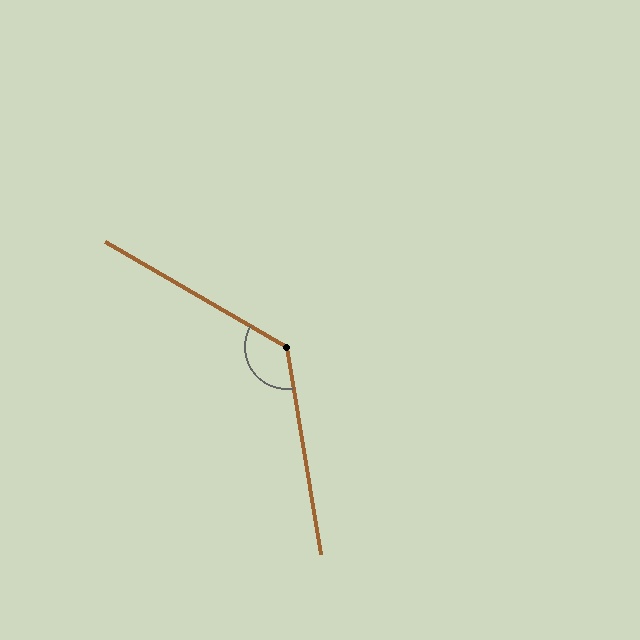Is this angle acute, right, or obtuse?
It is obtuse.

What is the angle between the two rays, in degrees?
Approximately 129 degrees.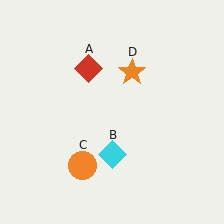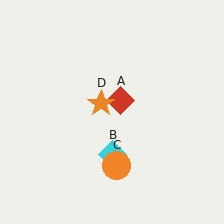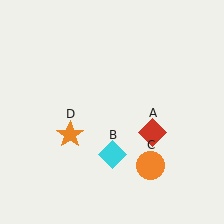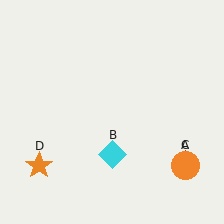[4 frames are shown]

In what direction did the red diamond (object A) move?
The red diamond (object A) moved down and to the right.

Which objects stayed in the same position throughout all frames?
Cyan diamond (object B) remained stationary.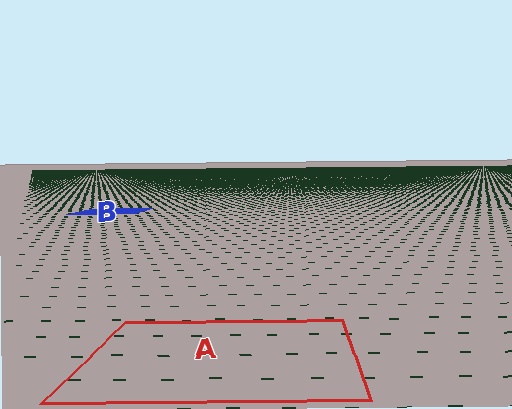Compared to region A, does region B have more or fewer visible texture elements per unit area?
Region B has more texture elements per unit area — they are packed more densely because it is farther away.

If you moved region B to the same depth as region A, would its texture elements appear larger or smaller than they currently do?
They would appear larger. At a closer depth, the same texture elements are projected at a bigger on-screen size.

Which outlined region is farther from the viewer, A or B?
Region B is farther from the viewer — the texture elements inside it appear smaller and more densely packed.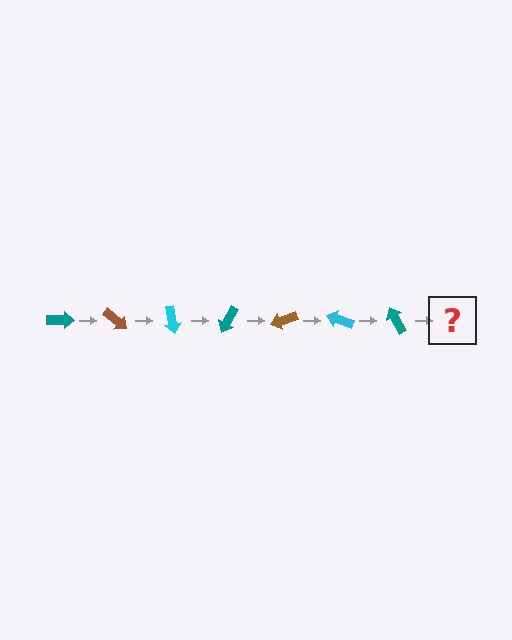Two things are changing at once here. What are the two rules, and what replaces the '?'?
The two rules are that it rotates 40 degrees each step and the color cycles through teal, brown, and cyan. The '?' should be a brown arrow, rotated 280 degrees from the start.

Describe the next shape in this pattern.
It should be a brown arrow, rotated 280 degrees from the start.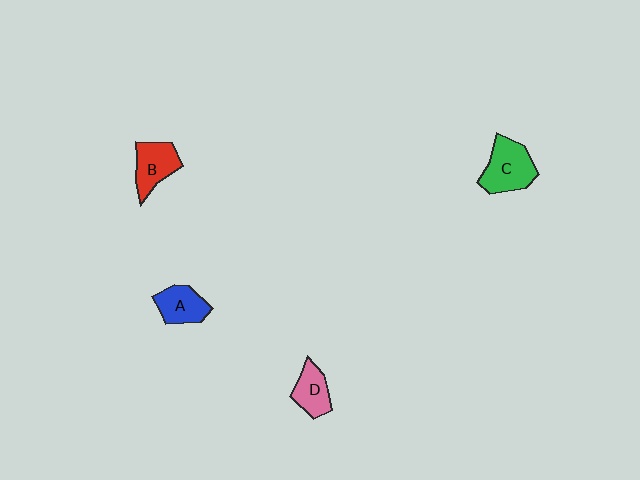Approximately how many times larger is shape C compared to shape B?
Approximately 1.3 times.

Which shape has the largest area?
Shape C (green).